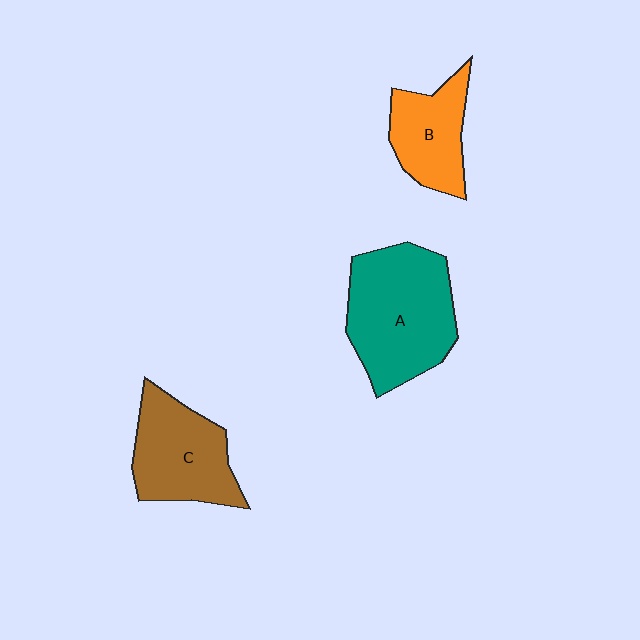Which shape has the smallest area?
Shape B (orange).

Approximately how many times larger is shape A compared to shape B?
Approximately 1.8 times.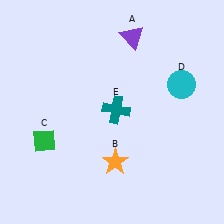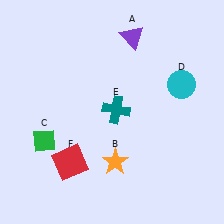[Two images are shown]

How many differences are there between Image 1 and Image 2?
There is 1 difference between the two images.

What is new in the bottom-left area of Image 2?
A red square (F) was added in the bottom-left area of Image 2.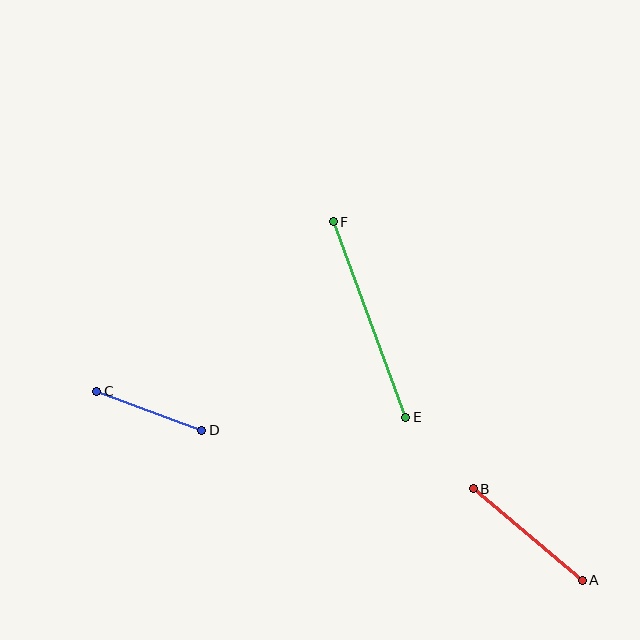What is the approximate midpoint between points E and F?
The midpoint is at approximately (369, 320) pixels.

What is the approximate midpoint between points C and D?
The midpoint is at approximately (149, 411) pixels.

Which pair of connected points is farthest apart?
Points E and F are farthest apart.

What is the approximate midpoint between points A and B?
The midpoint is at approximately (528, 534) pixels.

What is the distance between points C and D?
The distance is approximately 112 pixels.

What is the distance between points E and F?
The distance is approximately 209 pixels.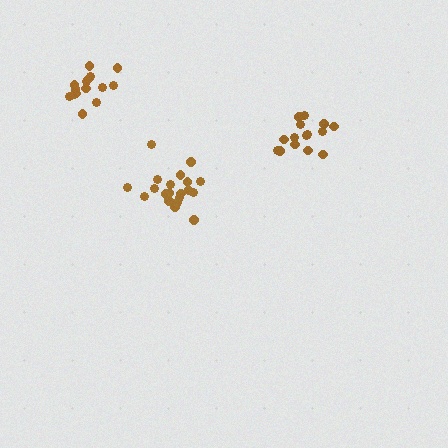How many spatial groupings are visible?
There are 3 spatial groupings.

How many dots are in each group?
Group 1: 15 dots, Group 2: 15 dots, Group 3: 20 dots (50 total).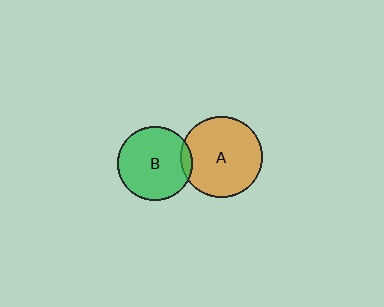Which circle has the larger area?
Circle A (orange).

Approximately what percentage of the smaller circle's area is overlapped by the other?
Approximately 5%.